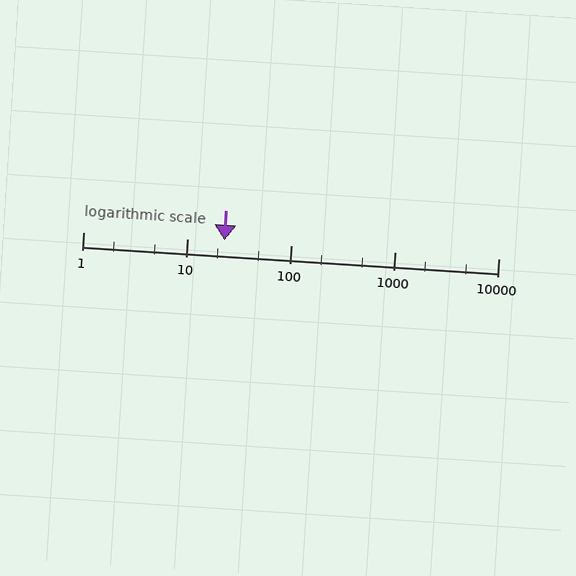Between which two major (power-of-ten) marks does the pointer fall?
The pointer is between 10 and 100.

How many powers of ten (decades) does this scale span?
The scale spans 4 decades, from 1 to 10000.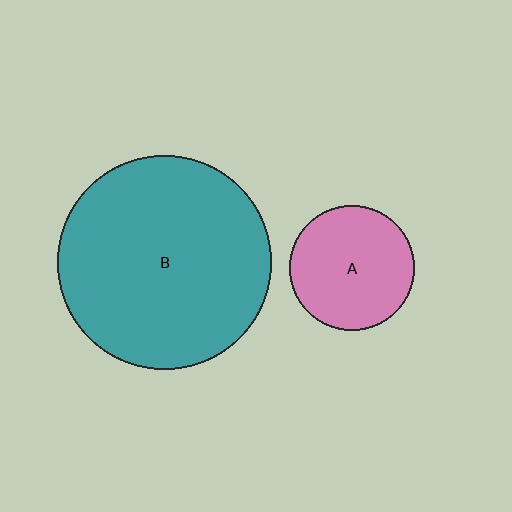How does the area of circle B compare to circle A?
Approximately 2.9 times.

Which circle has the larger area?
Circle B (teal).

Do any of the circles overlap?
No, none of the circles overlap.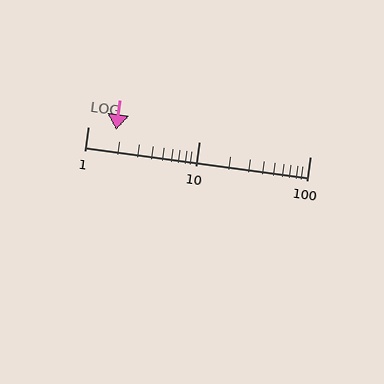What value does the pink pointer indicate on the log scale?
The pointer indicates approximately 1.8.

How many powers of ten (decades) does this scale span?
The scale spans 2 decades, from 1 to 100.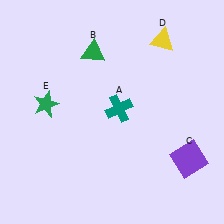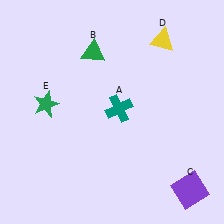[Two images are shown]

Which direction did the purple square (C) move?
The purple square (C) moved down.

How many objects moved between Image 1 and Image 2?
1 object moved between the two images.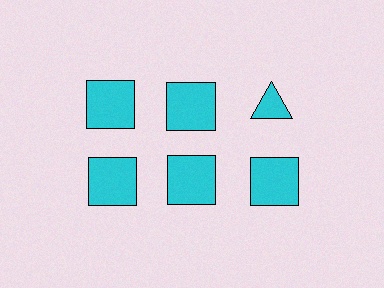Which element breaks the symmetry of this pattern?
The cyan triangle in the top row, center column breaks the symmetry. All other shapes are cyan squares.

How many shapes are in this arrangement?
There are 6 shapes arranged in a grid pattern.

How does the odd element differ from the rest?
It has a different shape: triangle instead of square.